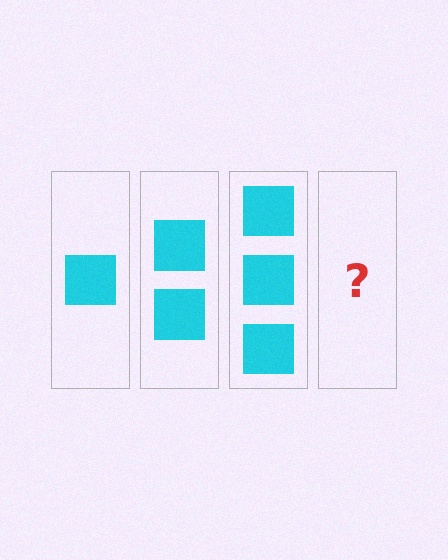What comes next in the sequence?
The next element should be 4 squares.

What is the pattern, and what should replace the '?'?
The pattern is that each step adds one more square. The '?' should be 4 squares.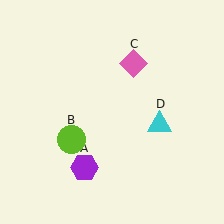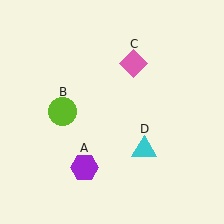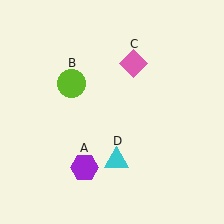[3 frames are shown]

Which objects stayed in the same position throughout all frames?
Purple hexagon (object A) and pink diamond (object C) remained stationary.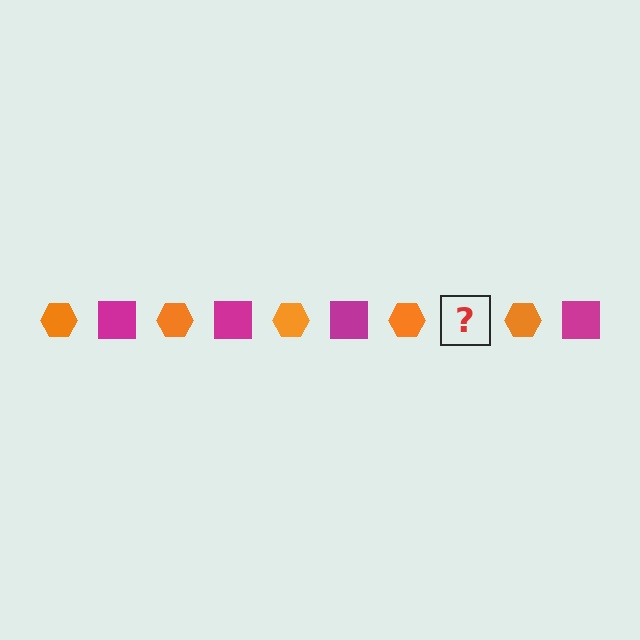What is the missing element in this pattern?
The missing element is a magenta square.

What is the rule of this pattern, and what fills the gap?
The rule is that the pattern alternates between orange hexagon and magenta square. The gap should be filled with a magenta square.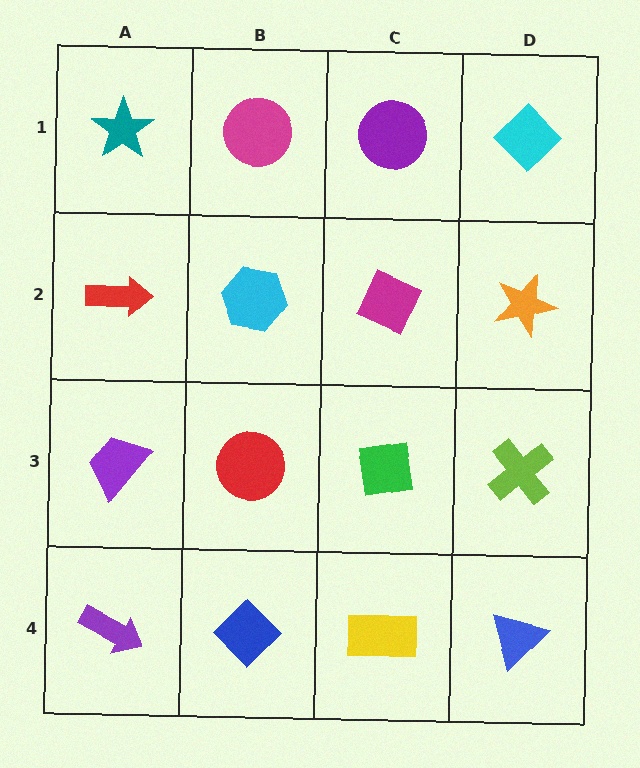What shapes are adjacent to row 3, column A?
A red arrow (row 2, column A), a purple arrow (row 4, column A), a red circle (row 3, column B).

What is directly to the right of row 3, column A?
A red circle.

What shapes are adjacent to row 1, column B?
A cyan hexagon (row 2, column B), a teal star (row 1, column A), a purple circle (row 1, column C).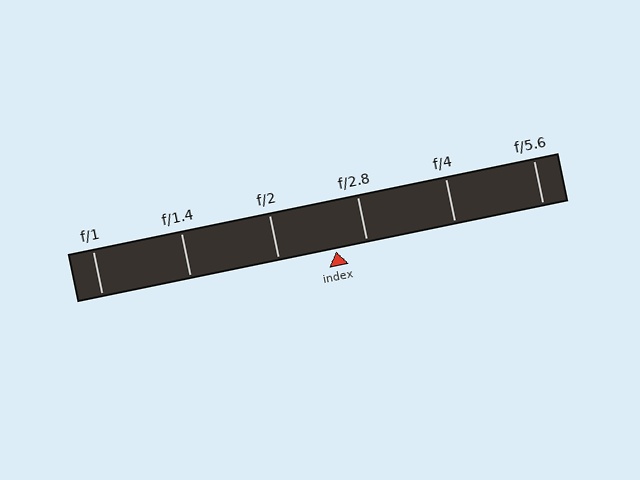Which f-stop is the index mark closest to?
The index mark is closest to f/2.8.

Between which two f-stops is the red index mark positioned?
The index mark is between f/2 and f/2.8.